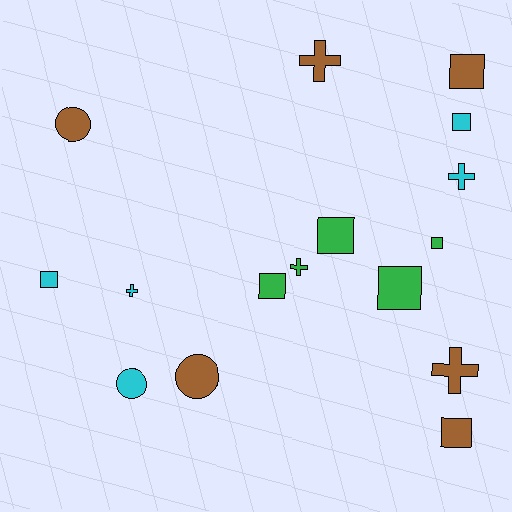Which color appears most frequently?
Brown, with 6 objects.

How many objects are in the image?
There are 16 objects.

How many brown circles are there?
There are 2 brown circles.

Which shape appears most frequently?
Square, with 8 objects.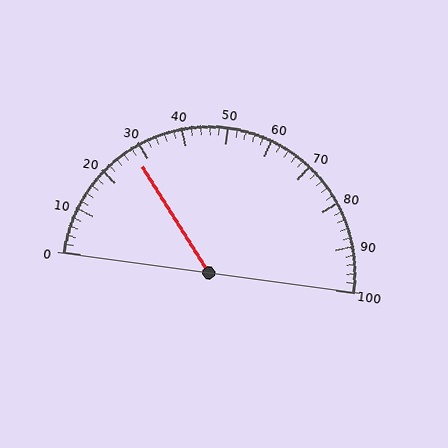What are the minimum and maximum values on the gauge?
The gauge ranges from 0 to 100.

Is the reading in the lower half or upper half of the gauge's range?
The reading is in the lower half of the range (0 to 100).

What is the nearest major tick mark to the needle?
The nearest major tick mark is 30.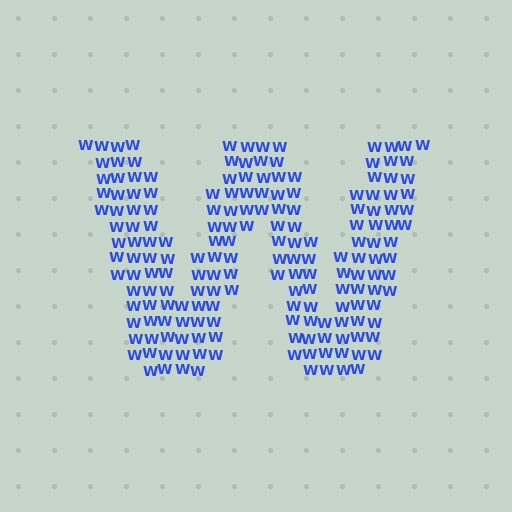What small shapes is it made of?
It is made of small letter W's.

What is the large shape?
The large shape is the letter W.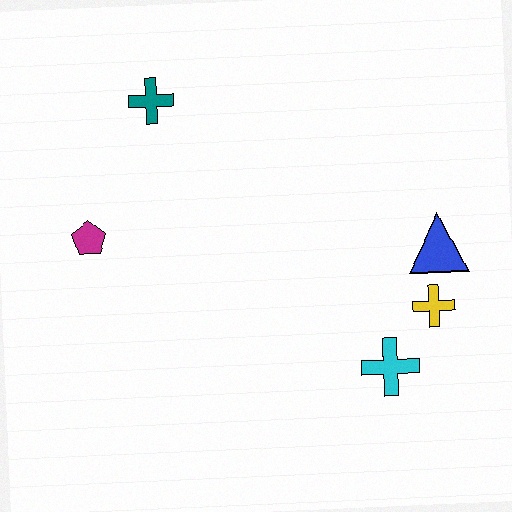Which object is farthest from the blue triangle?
The magenta pentagon is farthest from the blue triangle.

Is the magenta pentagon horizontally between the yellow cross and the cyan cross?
No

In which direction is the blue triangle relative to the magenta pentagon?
The blue triangle is to the right of the magenta pentagon.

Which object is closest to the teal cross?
The magenta pentagon is closest to the teal cross.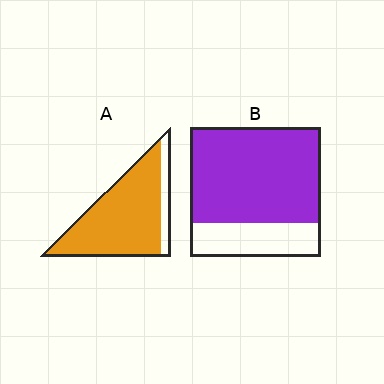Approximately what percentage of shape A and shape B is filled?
A is approximately 85% and B is approximately 75%.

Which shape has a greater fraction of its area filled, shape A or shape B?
Shape A.